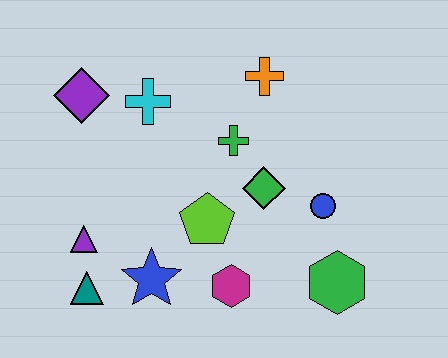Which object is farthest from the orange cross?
The teal triangle is farthest from the orange cross.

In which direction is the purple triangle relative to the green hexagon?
The purple triangle is to the left of the green hexagon.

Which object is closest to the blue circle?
The green diamond is closest to the blue circle.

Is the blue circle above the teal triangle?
Yes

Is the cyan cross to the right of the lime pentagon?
No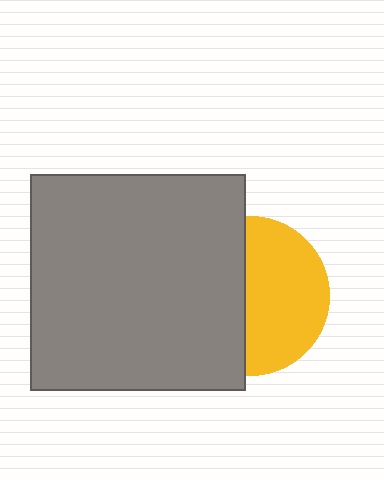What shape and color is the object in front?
The object in front is a gray square.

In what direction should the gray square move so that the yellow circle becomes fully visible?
The gray square should move left. That is the shortest direction to clear the overlap and leave the yellow circle fully visible.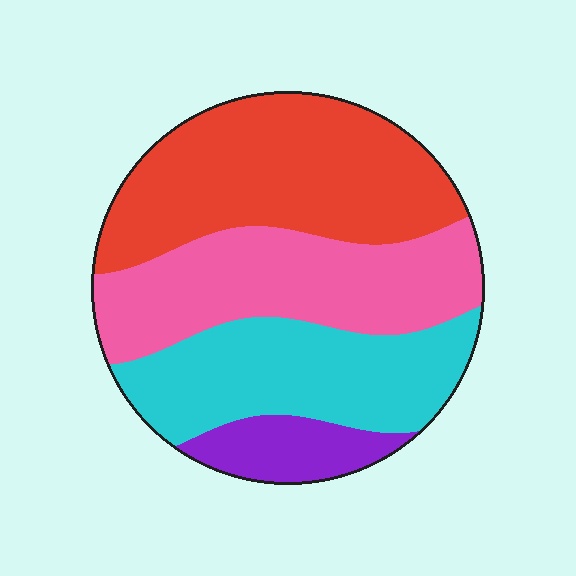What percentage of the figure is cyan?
Cyan covers roughly 25% of the figure.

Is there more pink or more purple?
Pink.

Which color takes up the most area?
Red, at roughly 35%.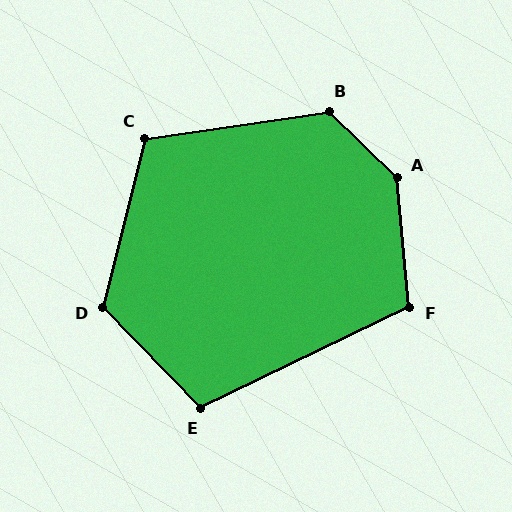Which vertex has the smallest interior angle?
E, at approximately 108 degrees.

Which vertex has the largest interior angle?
A, at approximately 139 degrees.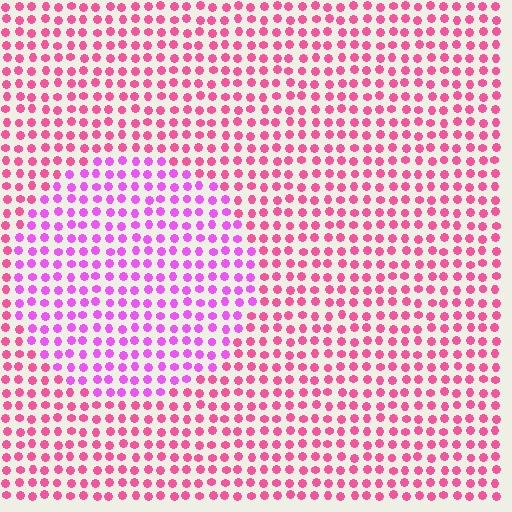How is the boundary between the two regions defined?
The boundary is defined purely by a slight shift in hue (about 36 degrees). Spacing, size, and orientation are identical on both sides.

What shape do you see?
I see a circle.